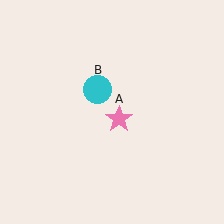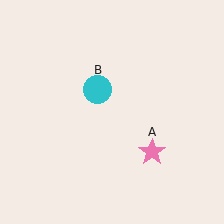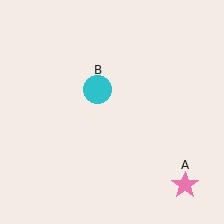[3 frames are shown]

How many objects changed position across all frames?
1 object changed position: pink star (object A).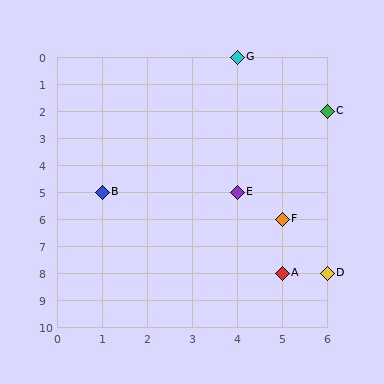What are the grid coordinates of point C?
Point C is at grid coordinates (6, 2).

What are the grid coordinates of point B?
Point B is at grid coordinates (1, 5).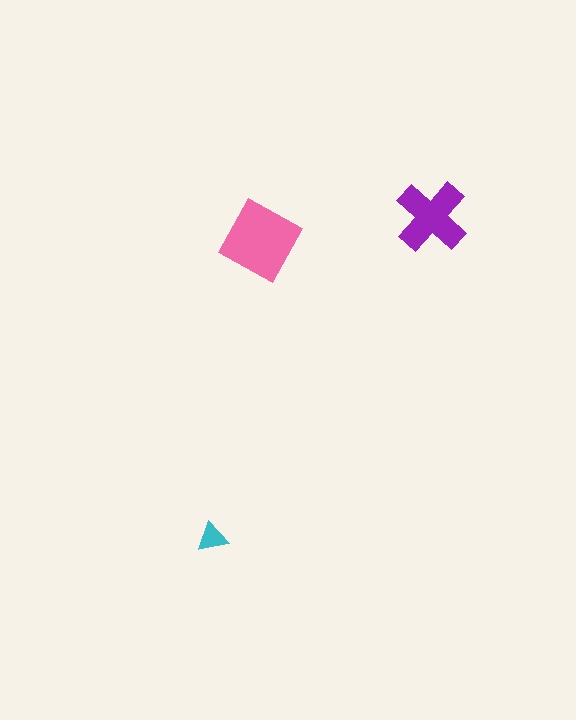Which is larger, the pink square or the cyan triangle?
The pink square.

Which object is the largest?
The pink square.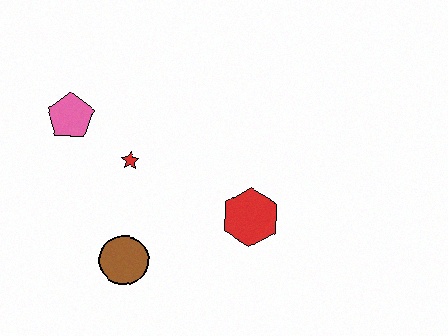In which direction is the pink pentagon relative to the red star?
The pink pentagon is to the left of the red star.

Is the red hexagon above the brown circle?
Yes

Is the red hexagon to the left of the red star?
No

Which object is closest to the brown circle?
The red star is closest to the brown circle.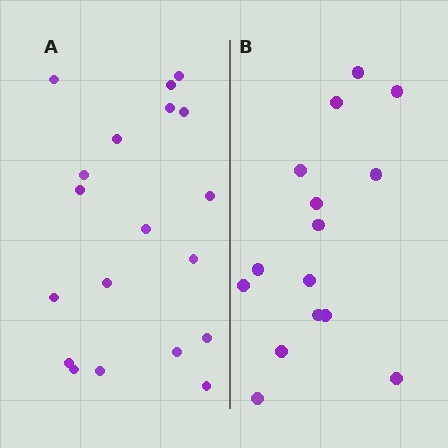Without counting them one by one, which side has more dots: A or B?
Region A (the left region) has more dots.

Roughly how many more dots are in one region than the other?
Region A has about 4 more dots than region B.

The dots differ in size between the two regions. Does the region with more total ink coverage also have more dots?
No. Region B has more total ink coverage because its dots are larger, but region A actually contains more individual dots. Total area can be misleading — the number of items is what matters here.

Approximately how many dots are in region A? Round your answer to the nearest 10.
About 20 dots. (The exact count is 19, which rounds to 20.)